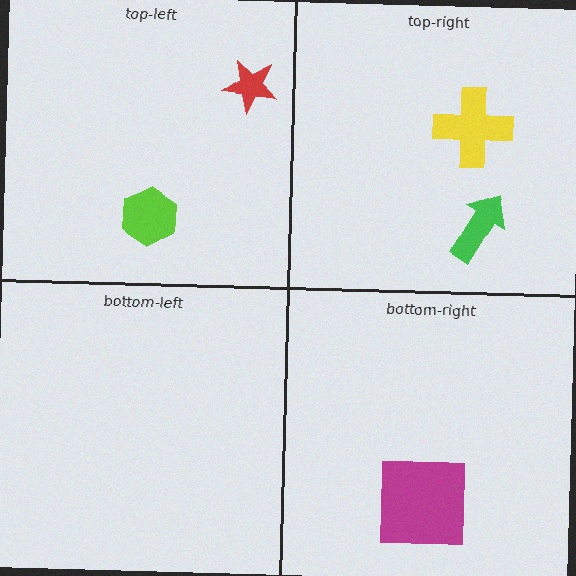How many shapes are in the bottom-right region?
1.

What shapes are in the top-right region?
The green arrow, the yellow cross.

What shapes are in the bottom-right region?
The magenta square.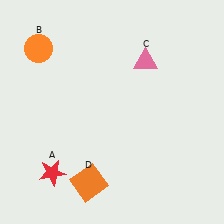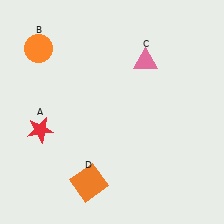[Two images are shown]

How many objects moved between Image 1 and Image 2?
1 object moved between the two images.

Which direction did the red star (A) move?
The red star (A) moved up.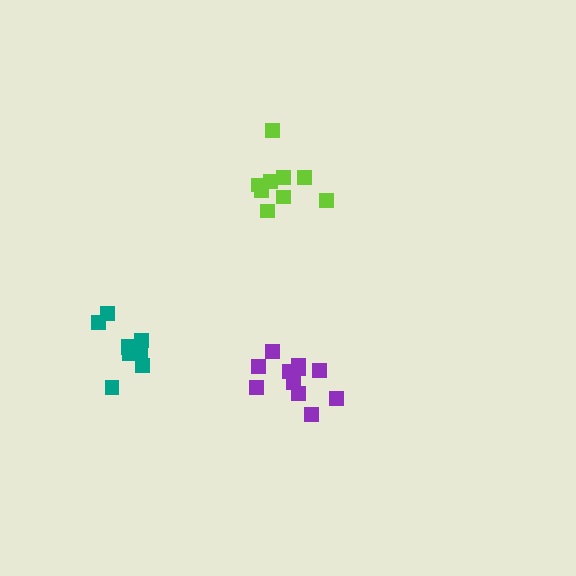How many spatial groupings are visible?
There are 3 spatial groupings.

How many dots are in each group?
Group 1: 9 dots, Group 2: 11 dots, Group 3: 9 dots (29 total).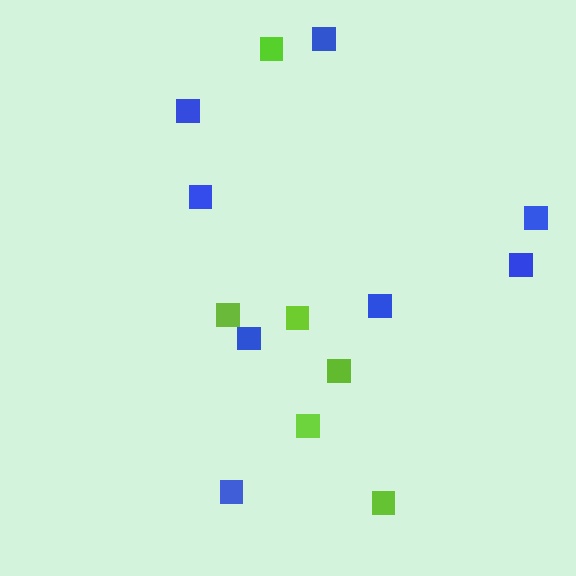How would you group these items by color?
There are 2 groups: one group of lime squares (6) and one group of blue squares (8).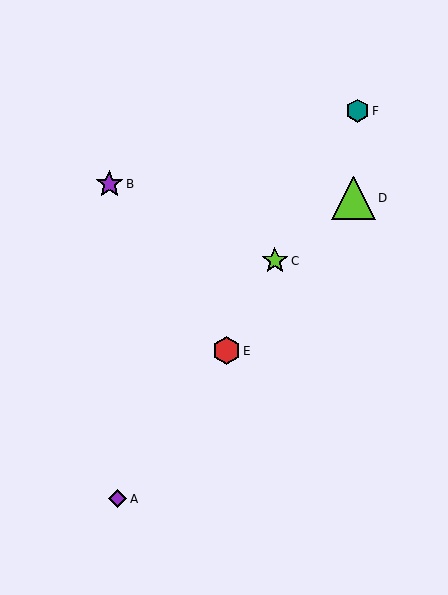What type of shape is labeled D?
Shape D is a lime triangle.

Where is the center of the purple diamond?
The center of the purple diamond is at (118, 499).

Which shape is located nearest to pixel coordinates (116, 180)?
The purple star (labeled B) at (109, 184) is nearest to that location.